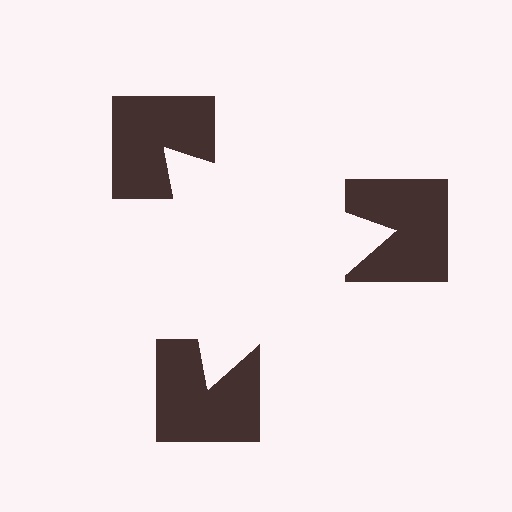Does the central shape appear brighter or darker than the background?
It typically appears slightly brighter than the background, even though no actual brightness change is drawn.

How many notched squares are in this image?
There are 3 — one at each vertex of the illusory triangle.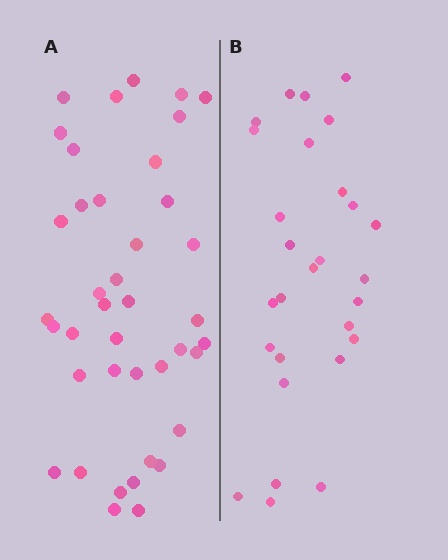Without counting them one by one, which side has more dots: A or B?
Region A (the left region) has more dots.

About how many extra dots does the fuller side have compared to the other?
Region A has roughly 12 or so more dots than region B.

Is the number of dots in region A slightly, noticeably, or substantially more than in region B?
Region A has noticeably more, but not dramatically so. The ratio is roughly 1.4 to 1.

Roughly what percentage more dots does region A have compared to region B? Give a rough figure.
About 45% more.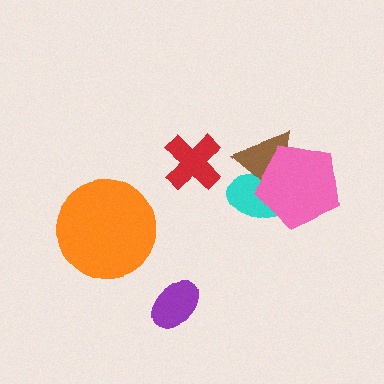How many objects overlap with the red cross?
0 objects overlap with the red cross.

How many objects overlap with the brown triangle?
2 objects overlap with the brown triangle.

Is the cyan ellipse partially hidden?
Yes, it is partially covered by another shape.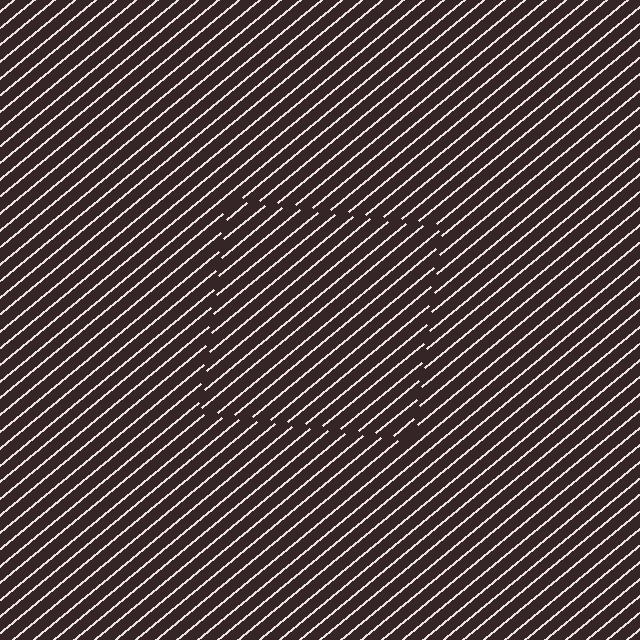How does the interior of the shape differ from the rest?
The interior of the shape contains the same grating, shifted by half a period — the contour is defined by the phase discontinuity where line-ends from the inner and outer gratings abut.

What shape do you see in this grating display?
An illusory square. The interior of the shape contains the same grating, shifted by half a period — the contour is defined by the phase discontinuity where line-ends from the inner and outer gratings abut.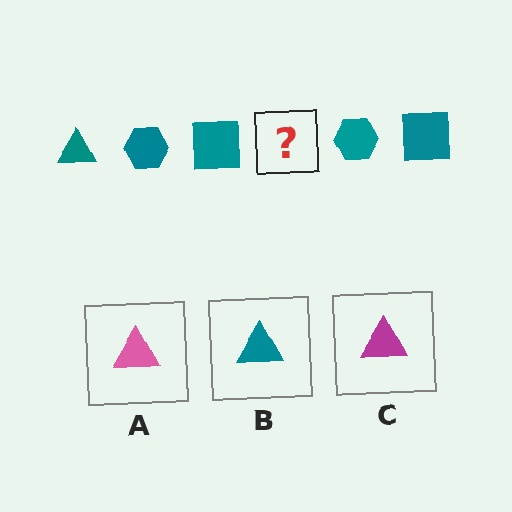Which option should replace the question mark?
Option B.